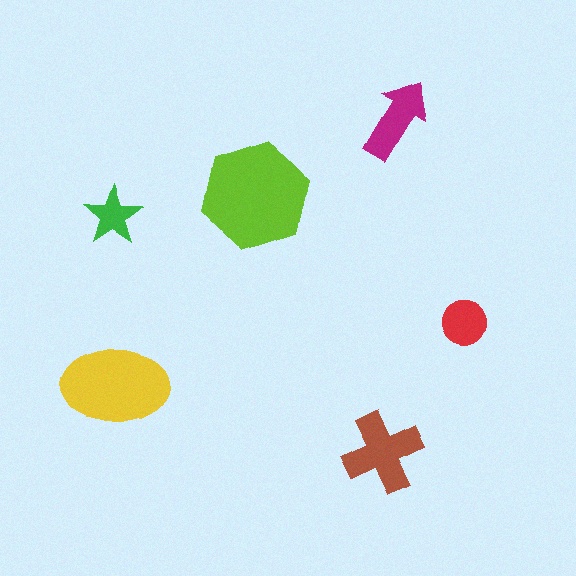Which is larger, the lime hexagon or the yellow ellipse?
The lime hexagon.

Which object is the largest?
The lime hexagon.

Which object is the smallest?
The green star.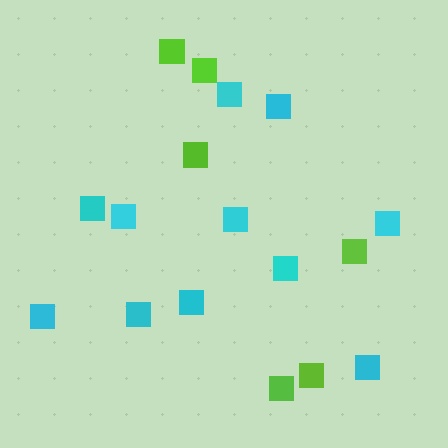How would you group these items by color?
There are 2 groups: one group of cyan squares (11) and one group of lime squares (6).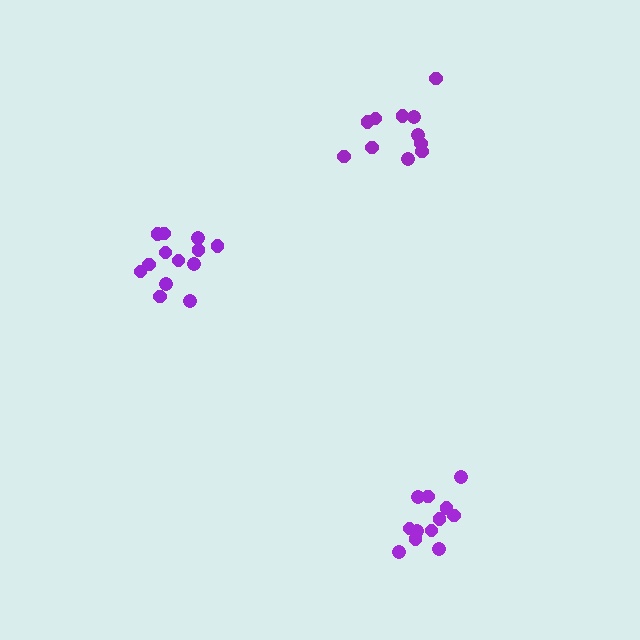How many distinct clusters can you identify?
There are 3 distinct clusters.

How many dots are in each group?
Group 1: 13 dots, Group 2: 11 dots, Group 3: 12 dots (36 total).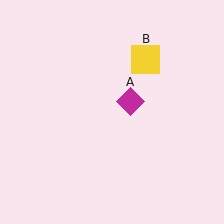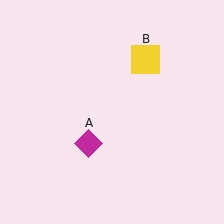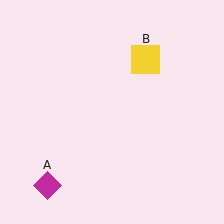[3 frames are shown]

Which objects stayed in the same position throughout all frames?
Yellow square (object B) remained stationary.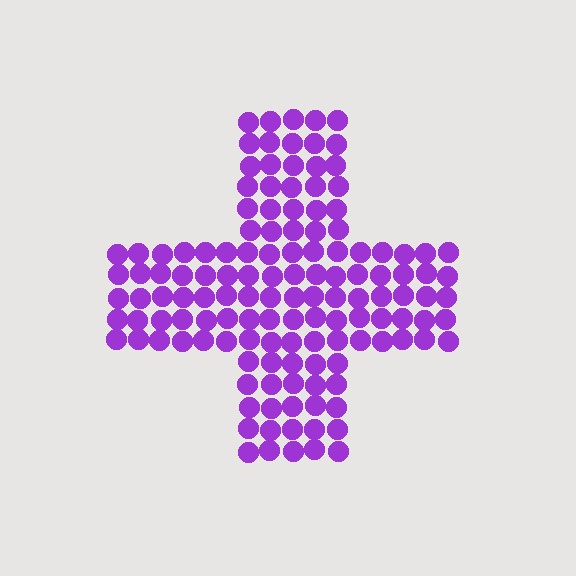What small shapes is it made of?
It is made of small circles.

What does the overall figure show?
The overall figure shows a cross.